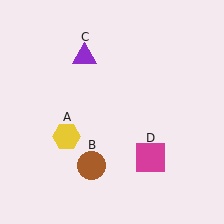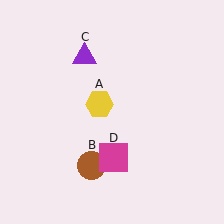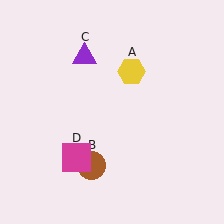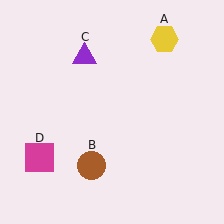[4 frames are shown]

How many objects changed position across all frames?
2 objects changed position: yellow hexagon (object A), magenta square (object D).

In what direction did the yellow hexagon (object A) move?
The yellow hexagon (object A) moved up and to the right.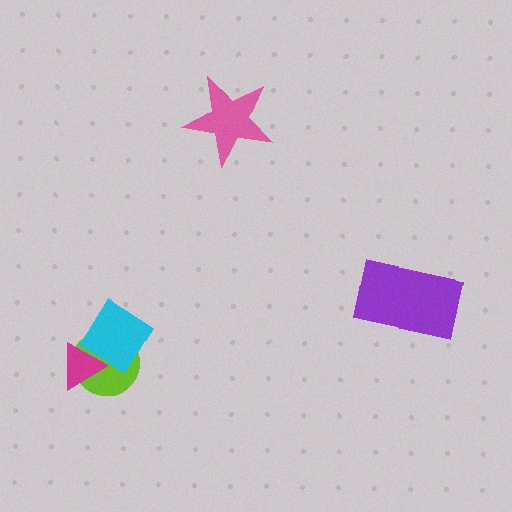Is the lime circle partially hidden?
Yes, it is partially covered by another shape.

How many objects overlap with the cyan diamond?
2 objects overlap with the cyan diamond.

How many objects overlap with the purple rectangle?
0 objects overlap with the purple rectangle.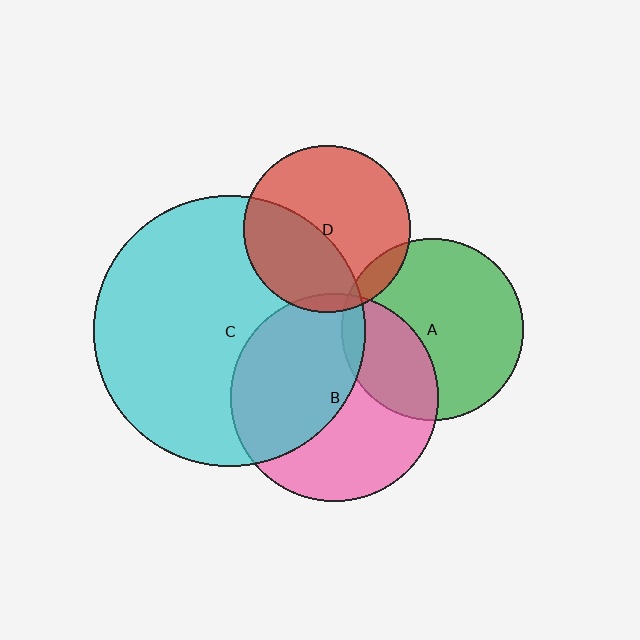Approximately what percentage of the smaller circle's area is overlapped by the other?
Approximately 30%.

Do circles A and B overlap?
Yes.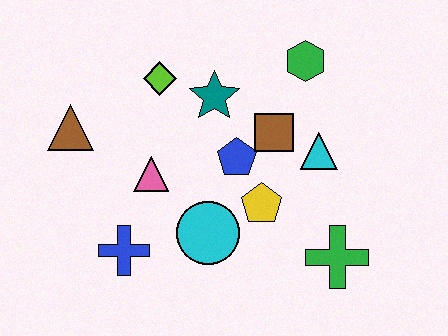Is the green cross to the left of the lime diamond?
No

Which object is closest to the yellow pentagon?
The blue pentagon is closest to the yellow pentagon.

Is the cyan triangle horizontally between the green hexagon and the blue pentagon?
No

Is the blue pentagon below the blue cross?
No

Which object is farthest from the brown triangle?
The green cross is farthest from the brown triangle.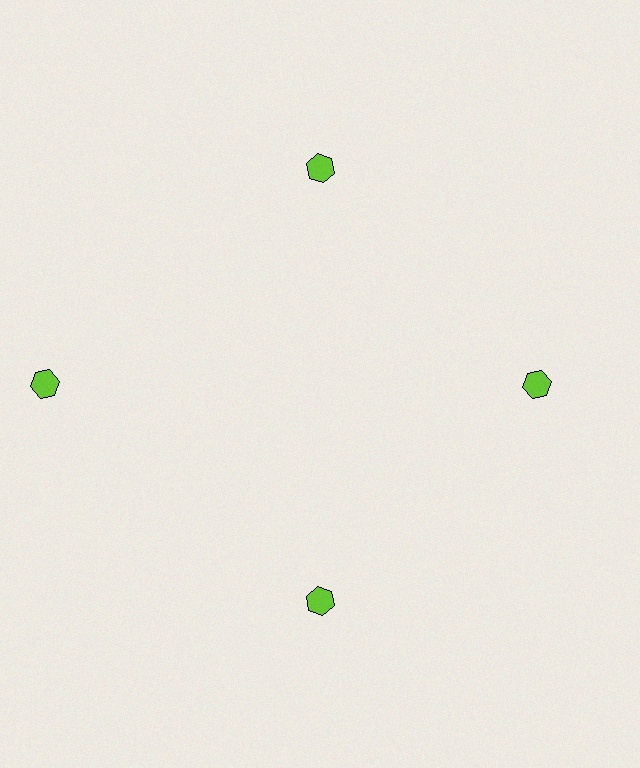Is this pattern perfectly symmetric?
No. The 4 lime hexagons are arranged in a ring, but one element near the 9 o'clock position is pushed outward from the center, breaking the 4-fold rotational symmetry.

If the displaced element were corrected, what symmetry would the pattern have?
It would have 4-fold rotational symmetry — the pattern would map onto itself every 90 degrees.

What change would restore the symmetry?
The symmetry would be restored by moving it inward, back onto the ring so that all 4 hexagons sit at equal angles and equal distance from the center.